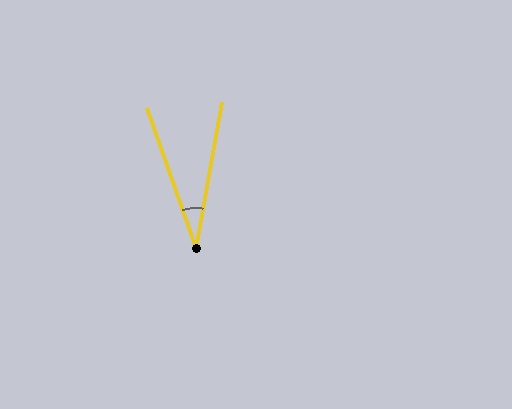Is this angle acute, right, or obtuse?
It is acute.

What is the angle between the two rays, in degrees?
Approximately 30 degrees.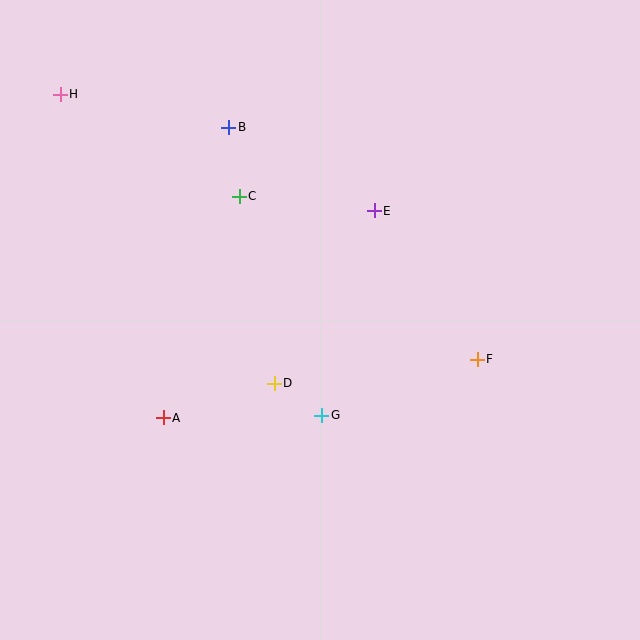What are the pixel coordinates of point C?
Point C is at (239, 196).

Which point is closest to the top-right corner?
Point E is closest to the top-right corner.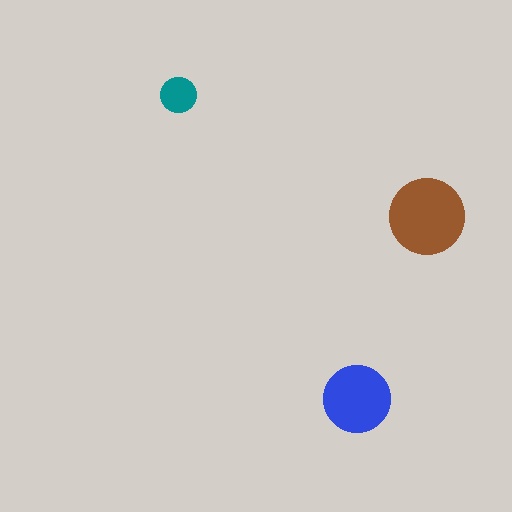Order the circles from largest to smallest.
the brown one, the blue one, the teal one.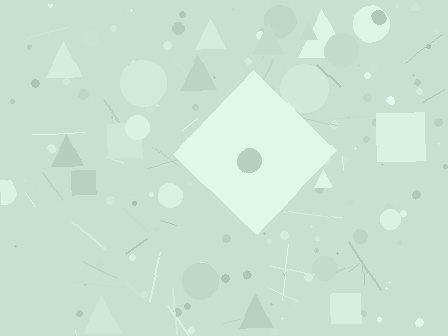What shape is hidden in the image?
A diamond is hidden in the image.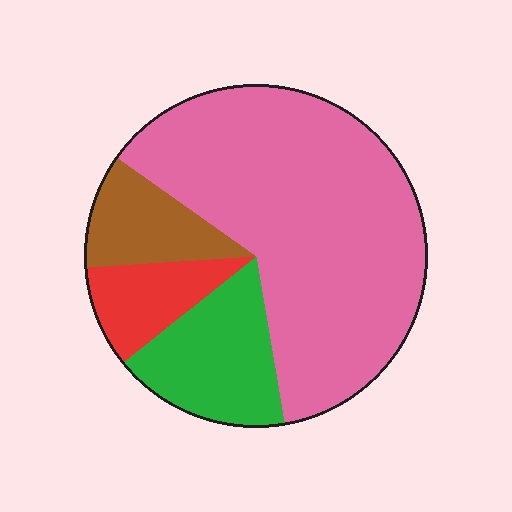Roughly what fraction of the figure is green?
Green takes up about one sixth (1/6) of the figure.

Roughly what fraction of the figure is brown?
Brown takes up less than a sixth of the figure.